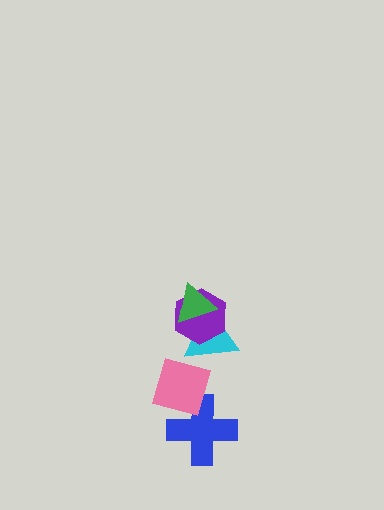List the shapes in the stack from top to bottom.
From top to bottom: the green triangle, the purple hexagon, the cyan triangle, the pink diamond, the blue cross.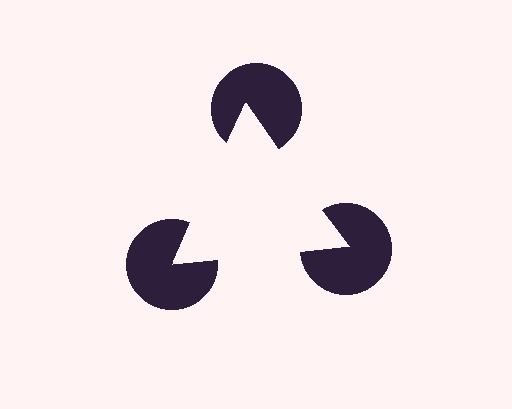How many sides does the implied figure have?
3 sides.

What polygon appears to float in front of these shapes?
An illusory triangle — its edges are inferred from the aligned wedge cuts in the pac-man discs, not physically drawn.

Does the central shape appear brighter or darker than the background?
It typically appears slightly brighter than the background, even though no actual brightness change is drawn.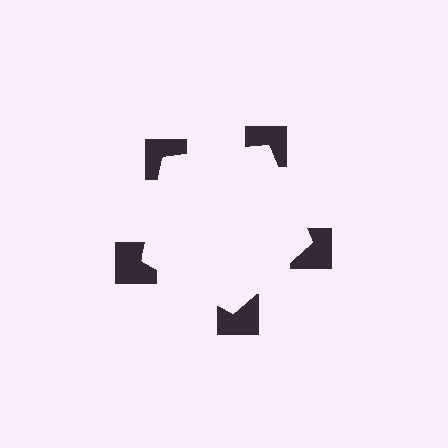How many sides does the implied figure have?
5 sides.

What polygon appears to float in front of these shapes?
An illusory pentagon — its edges are inferred from the aligned wedge cuts in the notched squares, not physically drawn.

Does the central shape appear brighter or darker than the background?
It typically appears slightly brighter than the background, even though no actual brightness change is drawn.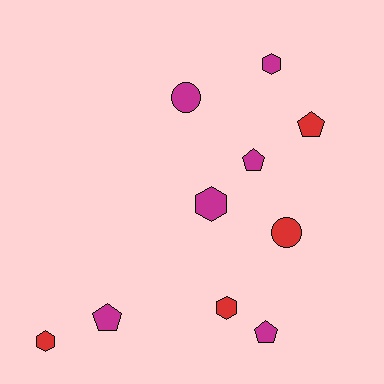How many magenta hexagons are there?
There are 2 magenta hexagons.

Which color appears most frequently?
Magenta, with 6 objects.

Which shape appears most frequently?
Hexagon, with 4 objects.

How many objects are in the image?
There are 10 objects.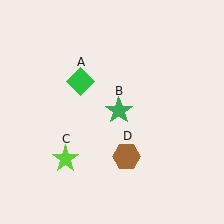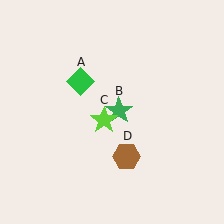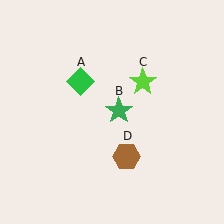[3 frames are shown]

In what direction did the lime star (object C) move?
The lime star (object C) moved up and to the right.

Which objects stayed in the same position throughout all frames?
Green diamond (object A) and green star (object B) and brown hexagon (object D) remained stationary.